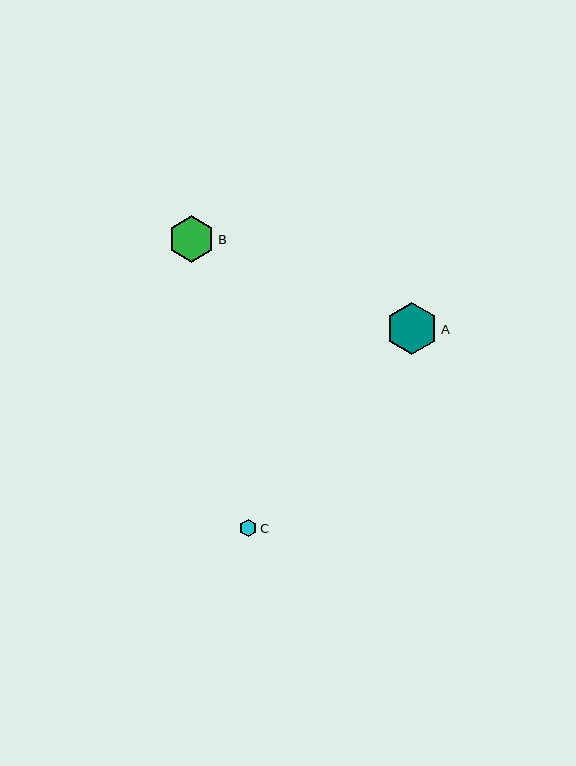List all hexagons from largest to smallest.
From largest to smallest: A, B, C.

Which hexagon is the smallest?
Hexagon C is the smallest with a size of approximately 17 pixels.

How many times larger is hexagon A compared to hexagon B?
Hexagon A is approximately 1.1 times the size of hexagon B.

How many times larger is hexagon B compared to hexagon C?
Hexagon B is approximately 2.7 times the size of hexagon C.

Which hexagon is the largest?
Hexagon A is the largest with a size of approximately 52 pixels.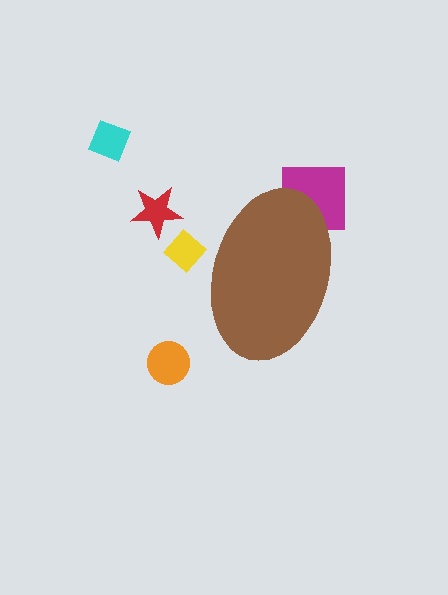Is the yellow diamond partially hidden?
Yes, the yellow diamond is partially hidden behind the brown ellipse.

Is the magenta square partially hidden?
Yes, the magenta square is partially hidden behind the brown ellipse.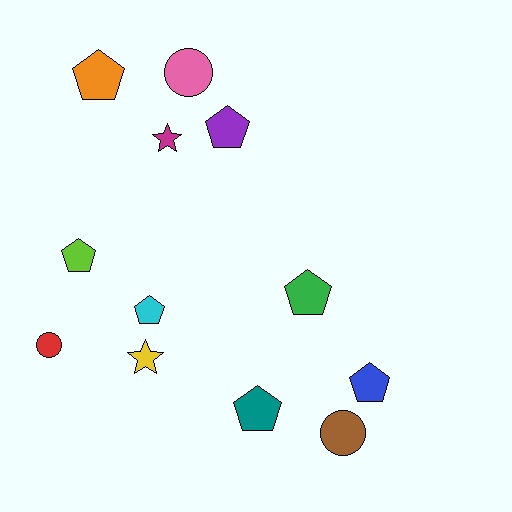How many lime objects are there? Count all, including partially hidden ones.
There is 1 lime object.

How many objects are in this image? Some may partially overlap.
There are 12 objects.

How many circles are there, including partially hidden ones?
There are 3 circles.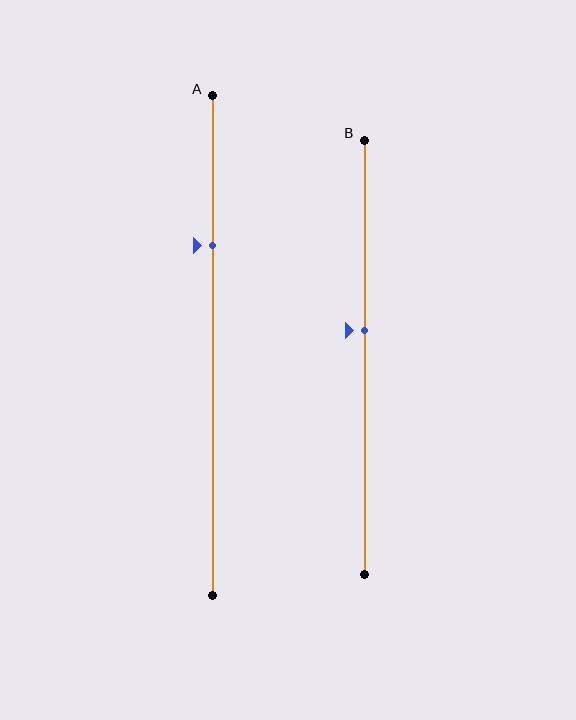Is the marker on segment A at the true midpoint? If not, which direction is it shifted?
No, the marker on segment A is shifted upward by about 20% of the segment length.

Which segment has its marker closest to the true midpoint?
Segment B has its marker closest to the true midpoint.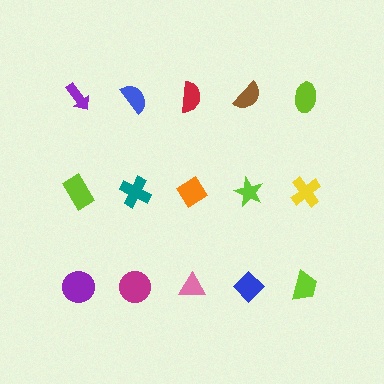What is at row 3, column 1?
A purple circle.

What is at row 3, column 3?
A pink triangle.